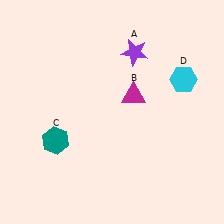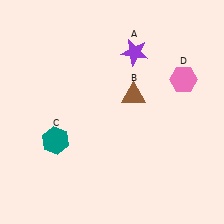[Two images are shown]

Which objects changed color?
B changed from magenta to brown. D changed from cyan to pink.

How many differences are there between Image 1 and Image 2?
There are 2 differences between the two images.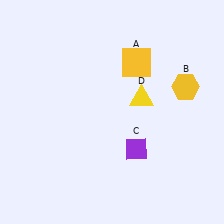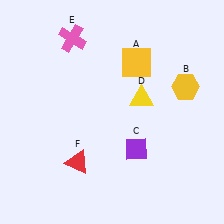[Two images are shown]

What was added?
A pink cross (E), a red triangle (F) were added in Image 2.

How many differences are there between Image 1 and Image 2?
There are 2 differences between the two images.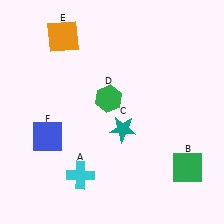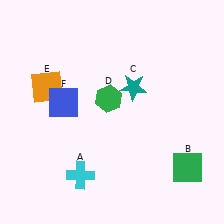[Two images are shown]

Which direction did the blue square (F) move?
The blue square (F) moved up.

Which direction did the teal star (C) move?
The teal star (C) moved up.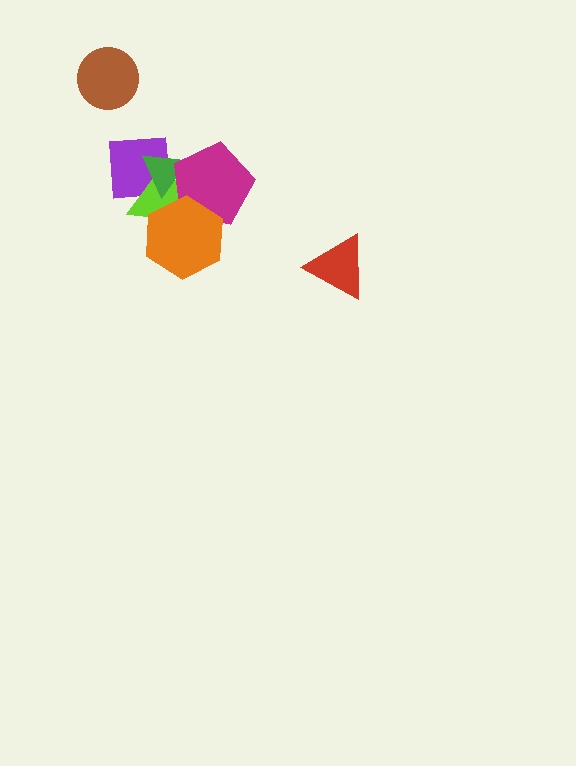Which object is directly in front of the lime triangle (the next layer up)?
The green triangle is directly in front of the lime triangle.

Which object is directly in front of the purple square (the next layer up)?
The lime triangle is directly in front of the purple square.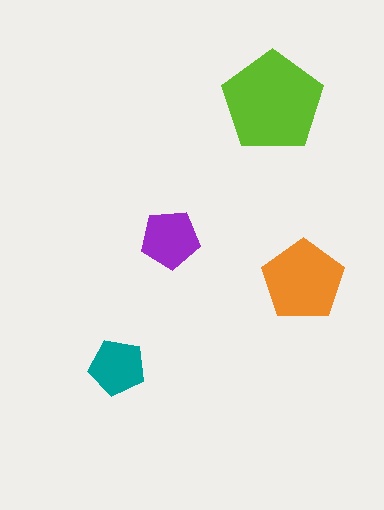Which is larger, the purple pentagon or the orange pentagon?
The orange one.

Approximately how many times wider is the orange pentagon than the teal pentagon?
About 1.5 times wider.